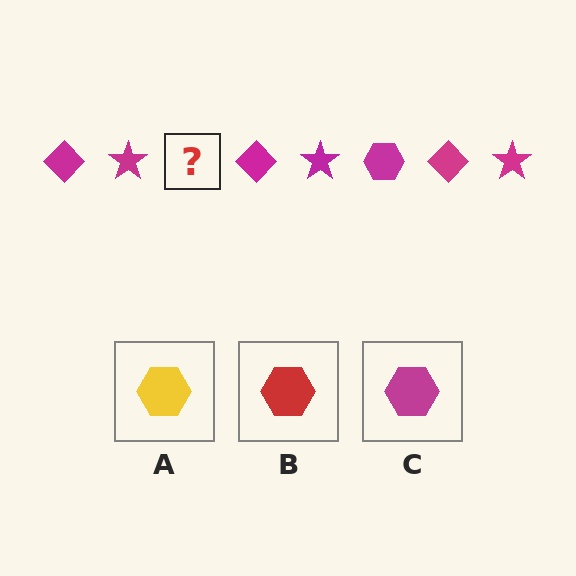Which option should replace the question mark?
Option C.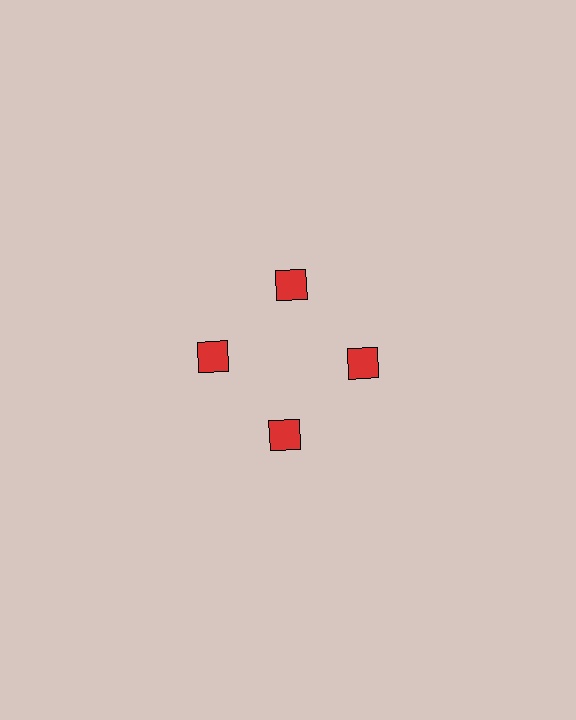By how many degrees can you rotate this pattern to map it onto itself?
The pattern maps onto itself every 90 degrees of rotation.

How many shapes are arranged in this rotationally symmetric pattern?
There are 4 shapes, arranged in 4 groups of 1.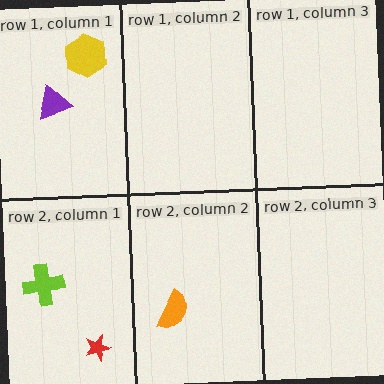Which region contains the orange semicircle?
The row 2, column 2 region.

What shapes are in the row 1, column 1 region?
The yellow hexagon, the purple triangle.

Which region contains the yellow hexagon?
The row 1, column 1 region.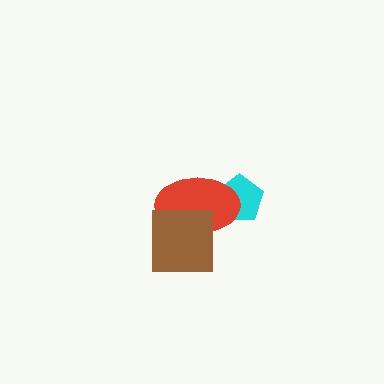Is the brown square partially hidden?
No, no other shape covers it.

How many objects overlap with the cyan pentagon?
1 object overlaps with the cyan pentagon.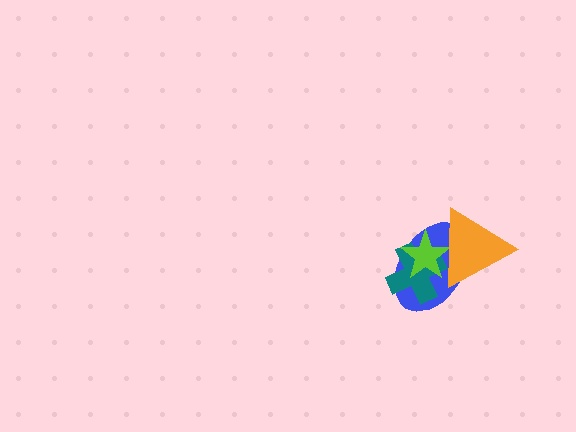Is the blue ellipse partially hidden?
Yes, it is partially covered by another shape.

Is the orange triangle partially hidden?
No, no other shape covers it.